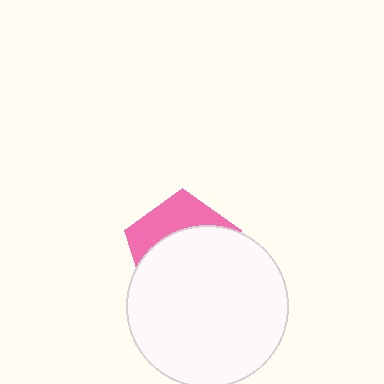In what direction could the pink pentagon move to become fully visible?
The pink pentagon could move up. That would shift it out from behind the white circle entirely.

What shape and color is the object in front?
The object in front is a white circle.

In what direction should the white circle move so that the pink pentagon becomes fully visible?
The white circle should move down. That is the shortest direction to clear the overlap and leave the pink pentagon fully visible.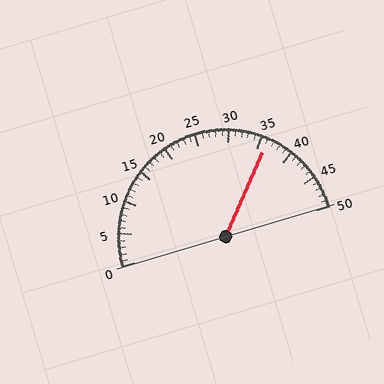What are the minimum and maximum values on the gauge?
The gauge ranges from 0 to 50.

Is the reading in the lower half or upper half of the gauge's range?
The reading is in the upper half of the range (0 to 50).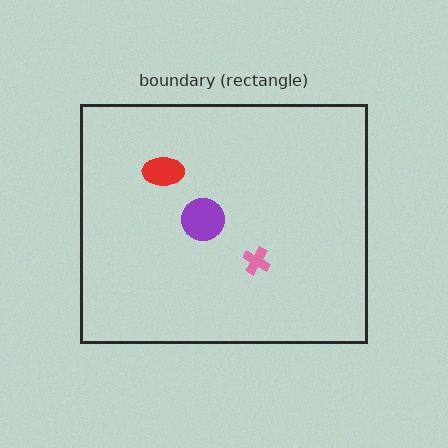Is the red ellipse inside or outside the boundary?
Inside.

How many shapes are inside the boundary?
3 inside, 0 outside.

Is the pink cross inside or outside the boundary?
Inside.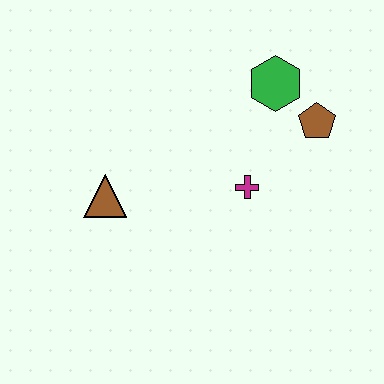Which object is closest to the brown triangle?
The magenta cross is closest to the brown triangle.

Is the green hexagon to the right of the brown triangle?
Yes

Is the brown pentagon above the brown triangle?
Yes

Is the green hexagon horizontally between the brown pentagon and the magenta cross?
Yes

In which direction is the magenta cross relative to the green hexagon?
The magenta cross is below the green hexagon.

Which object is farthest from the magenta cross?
The brown triangle is farthest from the magenta cross.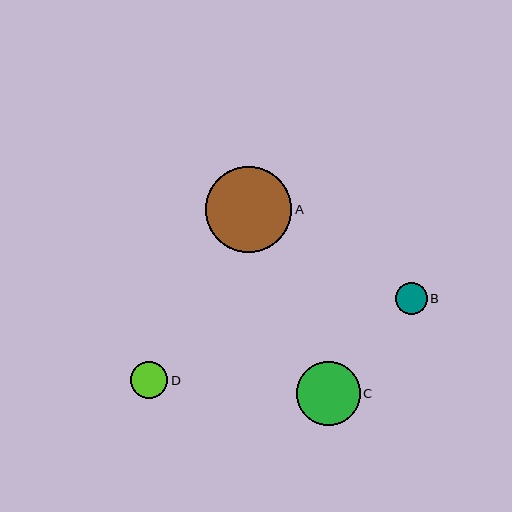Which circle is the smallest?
Circle B is the smallest with a size of approximately 32 pixels.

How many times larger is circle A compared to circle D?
Circle A is approximately 2.3 times the size of circle D.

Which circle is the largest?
Circle A is the largest with a size of approximately 86 pixels.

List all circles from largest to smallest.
From largest to smallest: A, C, D, B.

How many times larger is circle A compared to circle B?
Circle A is approximately 2.7 times the size of circle B.